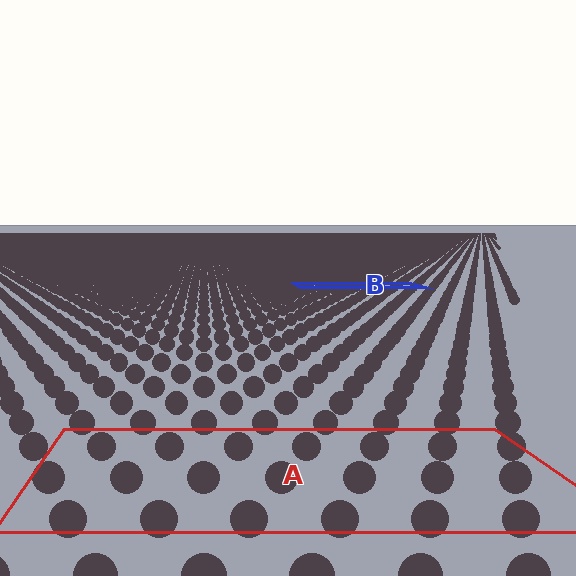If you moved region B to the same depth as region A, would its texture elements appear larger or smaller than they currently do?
They would appear larger. At a closer depth, the same texture elements are projected at a bigger on-screen size.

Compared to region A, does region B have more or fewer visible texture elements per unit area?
Region B has more texture elements per unit area — they are packed more densely because it is farther away.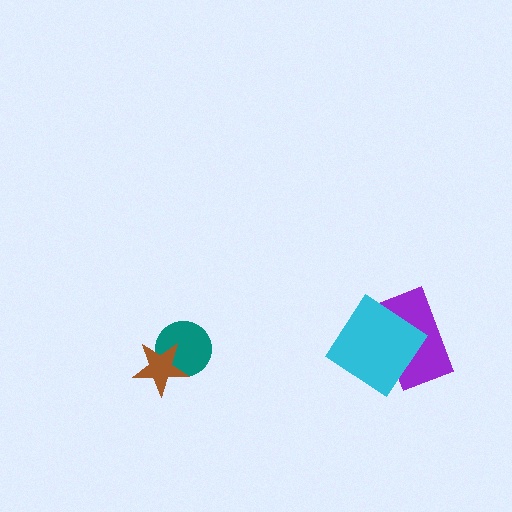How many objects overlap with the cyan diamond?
1 object overlaps with the cyan diamond.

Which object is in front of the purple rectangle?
The cyan diamond is in front of the purple rectangle.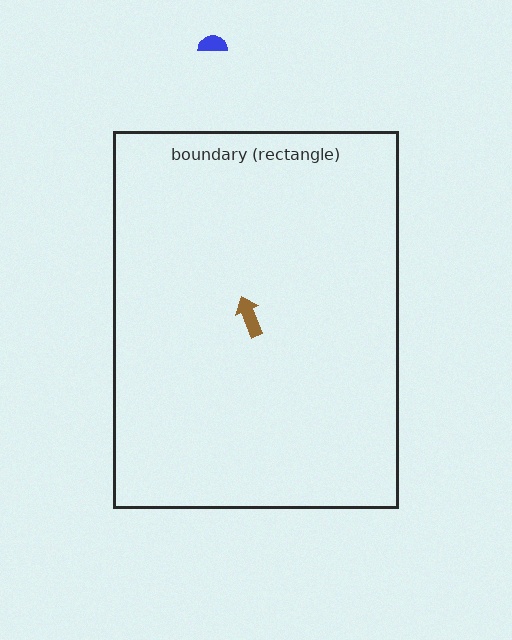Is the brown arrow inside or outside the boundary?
Inside.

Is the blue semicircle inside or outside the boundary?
Outside.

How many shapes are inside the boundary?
1 inside, 1 outside.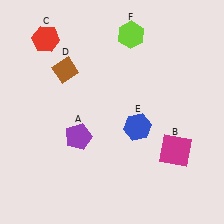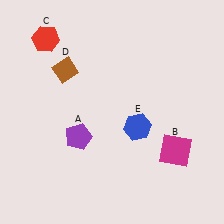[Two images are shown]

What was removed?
The lime hexagon (F) was removed in Image 2.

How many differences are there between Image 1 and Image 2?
There is 1 difference between the two images.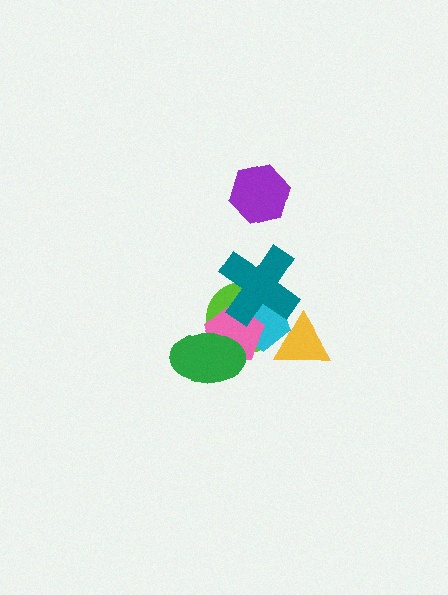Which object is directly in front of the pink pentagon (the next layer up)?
The green ellipse is directly in front of the pink pentagon.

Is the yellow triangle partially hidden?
No, no other shape covers it.